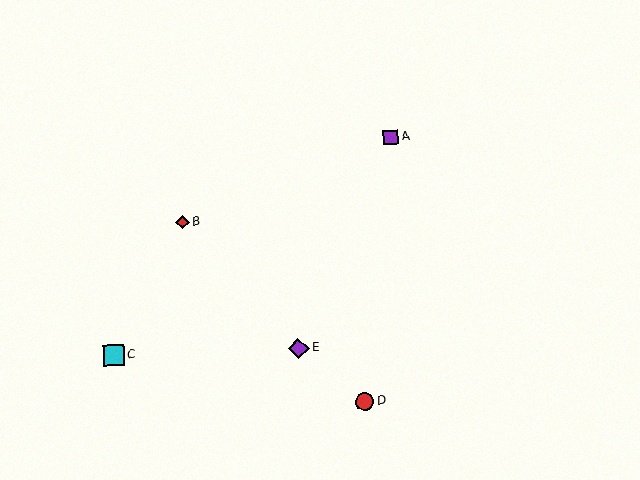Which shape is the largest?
The purple diamond (labeled E) is the largest.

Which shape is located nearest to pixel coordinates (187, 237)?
The red diamond (labeled B) at (183, 222) is nearest to that location.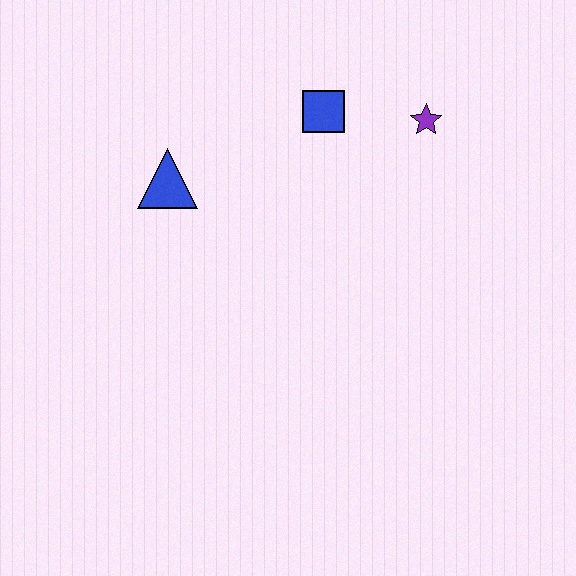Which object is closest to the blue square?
The purple star is closest to the blue square.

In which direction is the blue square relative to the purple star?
The blue square is to the left of the purple star.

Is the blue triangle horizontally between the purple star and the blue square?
No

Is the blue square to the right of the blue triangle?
Yes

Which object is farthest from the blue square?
The blue triangle is farthest from the blue square.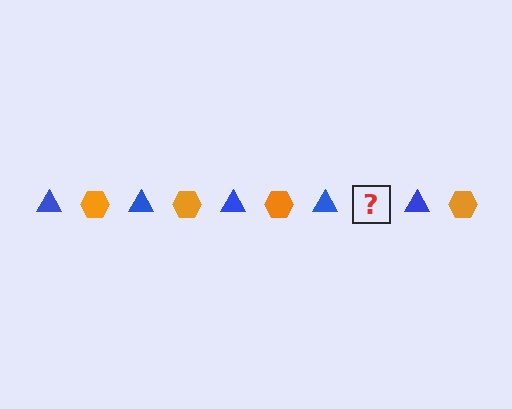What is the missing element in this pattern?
The missing element is an orange hexagon.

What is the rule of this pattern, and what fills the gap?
The rule is that the pattern alternates between blue triangle and orange hexagon. The gap should be filled with an orange hexagon.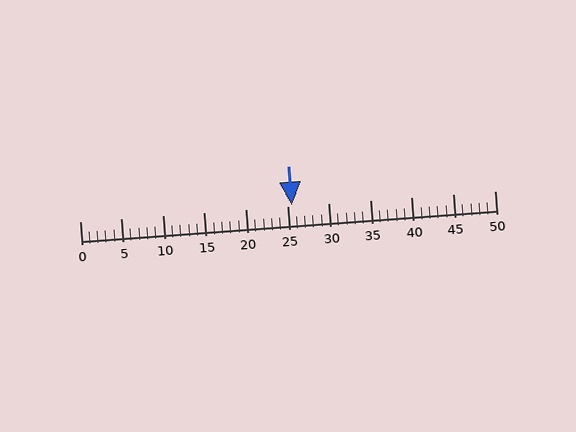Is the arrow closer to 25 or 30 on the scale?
The arrow is closer to 25.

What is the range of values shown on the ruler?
The ruler shows values from 0 to 50.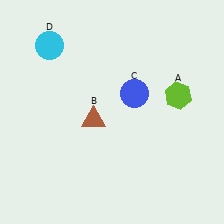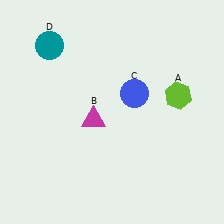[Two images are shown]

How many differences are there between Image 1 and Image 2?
There are 2 differences between the two images.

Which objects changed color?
B changed from brown to magenta. D changed from cyan to teal.